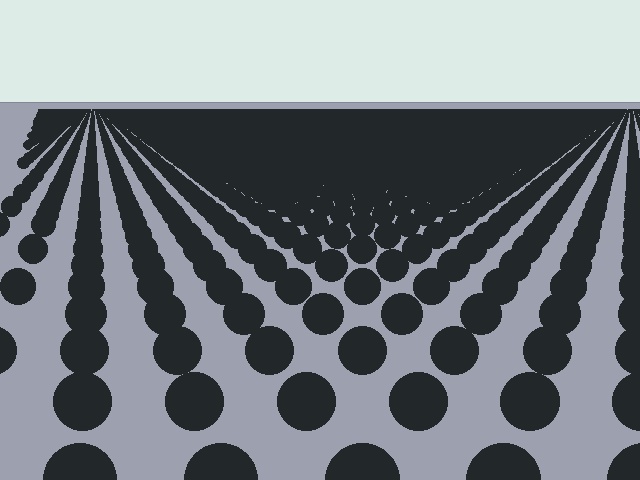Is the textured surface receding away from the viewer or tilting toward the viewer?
The surface is receding away from the viewer. Texture elements get smaller and denser toward the top.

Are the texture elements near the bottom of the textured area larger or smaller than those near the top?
Larger. Near the bottom, elements are closer to the viewer and appear at a bigger on-screen size.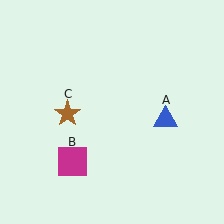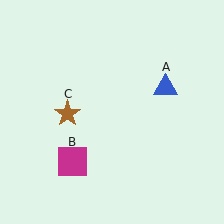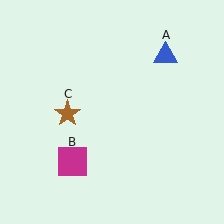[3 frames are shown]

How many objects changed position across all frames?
1 object changed position: blue triangle (object A).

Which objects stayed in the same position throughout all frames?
Magenta square (object B) and brown star (object C) remained stationary.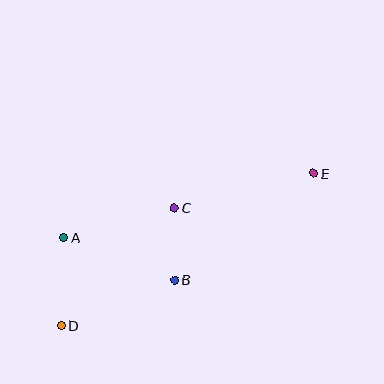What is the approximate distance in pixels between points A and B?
The distance between A and B is approximately 119 pixels.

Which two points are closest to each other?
Points B and C are closest to each other.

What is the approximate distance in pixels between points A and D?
The distance between A and D is approximately 88 pixels.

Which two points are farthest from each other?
Points D and E are farthest from each other.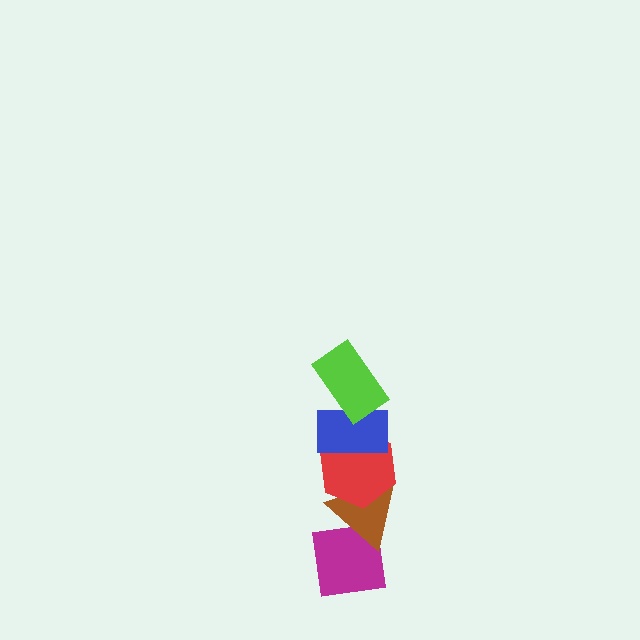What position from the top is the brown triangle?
The brown triangle is 4th from the top.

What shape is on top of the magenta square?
The brown triangle is on top of the magenta square.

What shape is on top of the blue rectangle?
The lime rectangle is on top of the blue rectangle.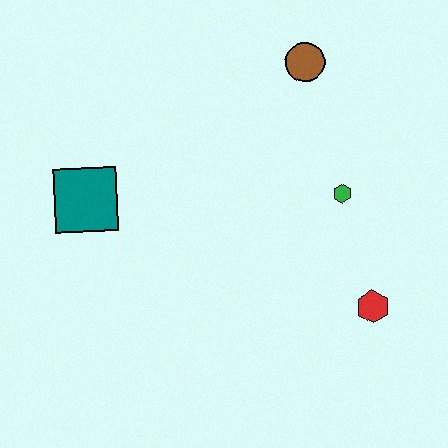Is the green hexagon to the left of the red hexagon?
Yes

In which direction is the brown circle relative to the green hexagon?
The brown circle is above the green hexagon.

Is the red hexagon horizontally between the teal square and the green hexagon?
No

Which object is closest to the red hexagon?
The green hexagon is closest to the red hexagon.